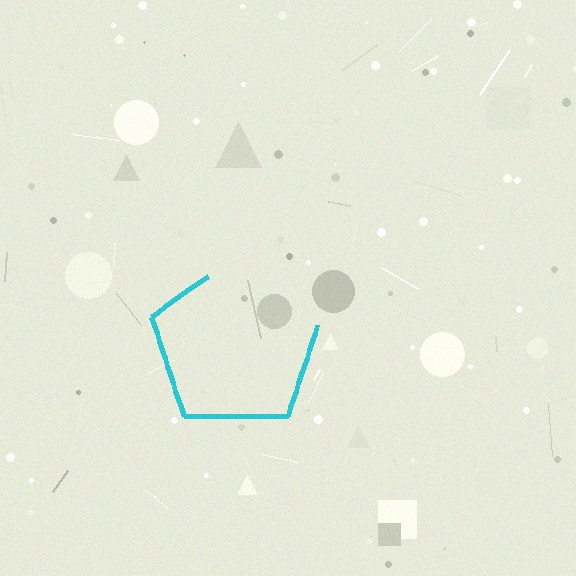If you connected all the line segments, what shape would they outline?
They would outline a pentagon.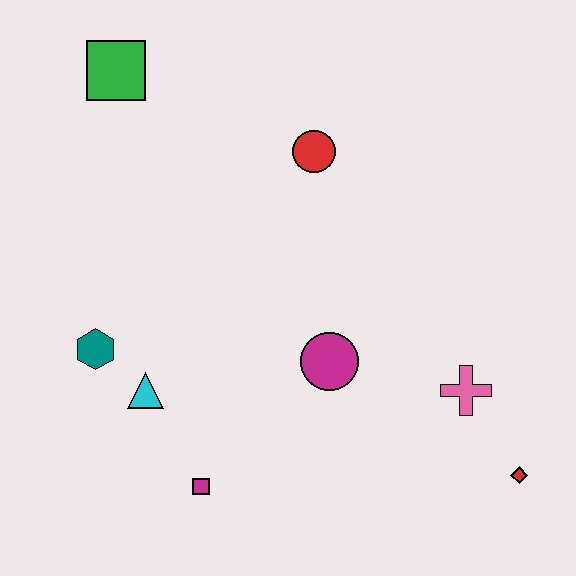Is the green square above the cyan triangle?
Yes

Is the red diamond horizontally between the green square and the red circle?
No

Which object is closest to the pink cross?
The red diamond is closest to the pink cross.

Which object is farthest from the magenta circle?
The green square is farthest from the magenta circle.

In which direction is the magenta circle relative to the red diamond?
The magenta circle is to the left of the red diamond.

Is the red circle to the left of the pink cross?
Yes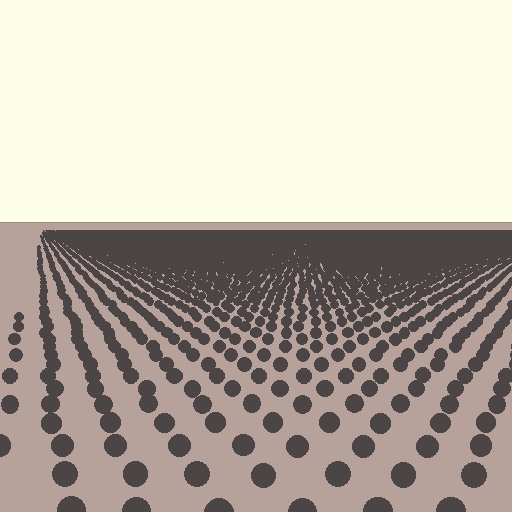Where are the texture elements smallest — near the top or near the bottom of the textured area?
Near the top.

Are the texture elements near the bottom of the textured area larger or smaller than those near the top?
Larger. Near the bottom, elements are closer to the viewer and appear at a bigger on-screen size.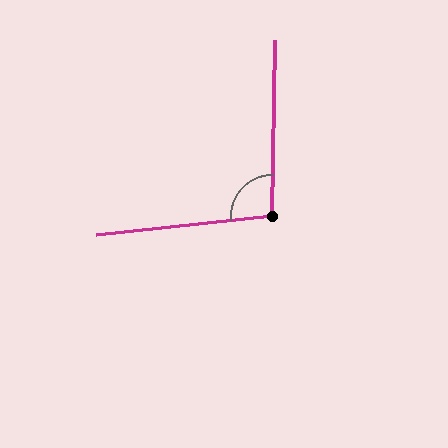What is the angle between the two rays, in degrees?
Approximately 97 degrees.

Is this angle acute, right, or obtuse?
It is obtuse.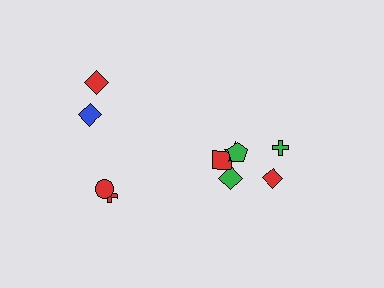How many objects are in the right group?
There are 6 objects.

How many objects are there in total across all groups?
There are 10 objects.